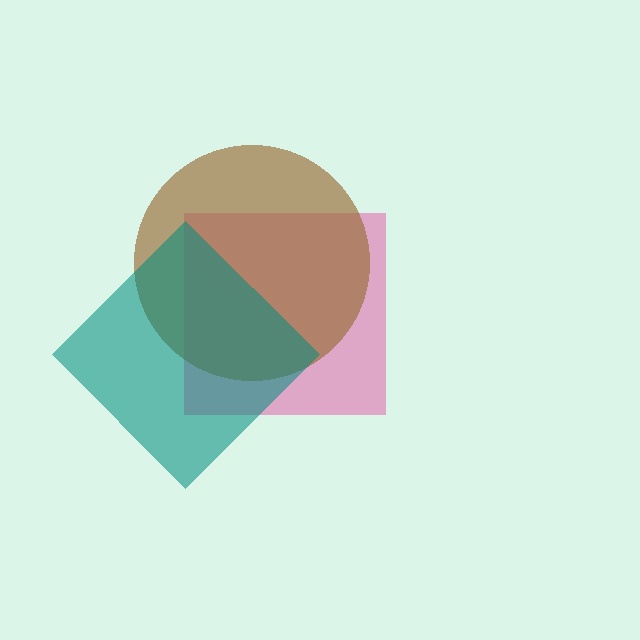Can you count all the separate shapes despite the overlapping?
Yes, there are 3 separate shapes.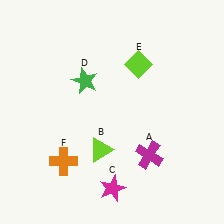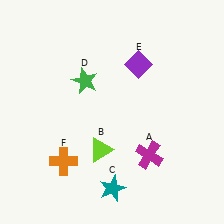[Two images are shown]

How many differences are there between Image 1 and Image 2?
There are 2 differences between the two images.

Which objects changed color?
C changed from magenta to teal. E changed from lime to purple.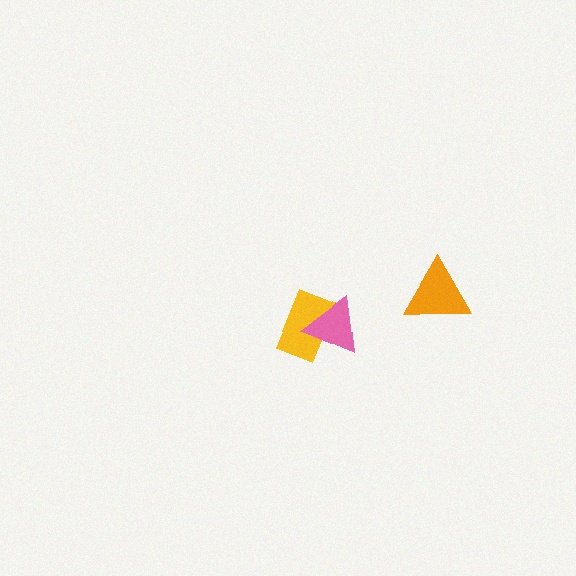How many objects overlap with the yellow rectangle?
1 object overlaps with the yellow rectangle.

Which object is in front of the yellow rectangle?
The pink triangle is in front of the yellow rectangle.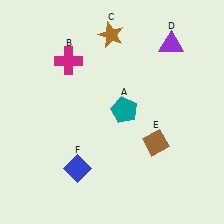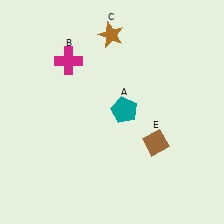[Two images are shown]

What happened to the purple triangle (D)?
The purple triangle (D) was removed in Image 2. It was in the top-right area of Image 1.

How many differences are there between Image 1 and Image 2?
There are 2 differences between the two images.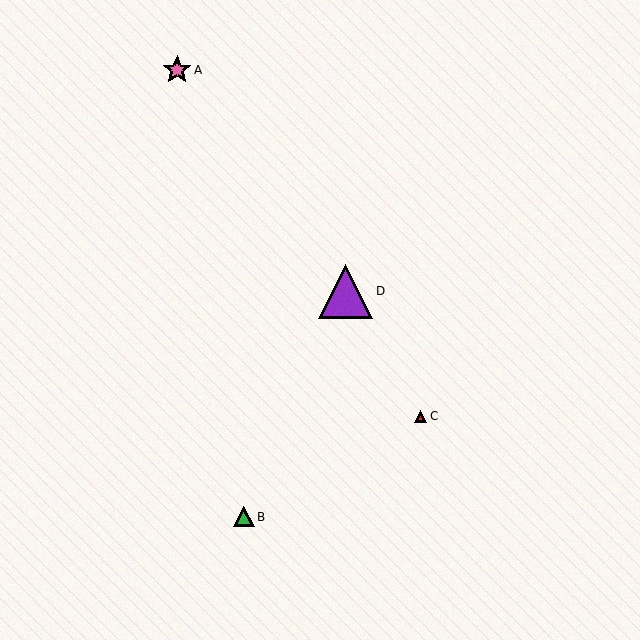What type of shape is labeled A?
Shape A is a pink star.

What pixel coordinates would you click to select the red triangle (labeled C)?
Click at (421, 416) to select the red triangle C.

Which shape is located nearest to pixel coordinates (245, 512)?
The green triangle (labeled B) at (244, 517) is nearest to that location.